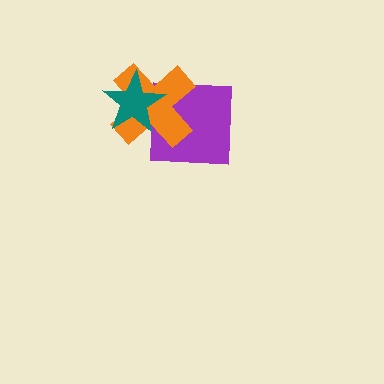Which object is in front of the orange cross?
The teal star is in front of the orange cross.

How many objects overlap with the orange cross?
2 objects overlap with the orange cross.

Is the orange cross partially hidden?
Yes, it is partially covered by another shape.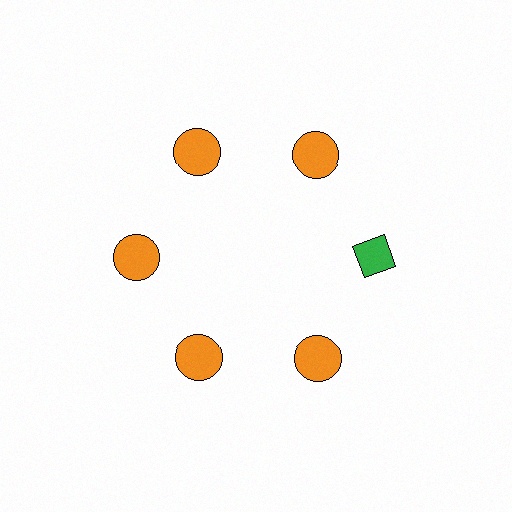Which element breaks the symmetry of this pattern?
The green diamond at roughly the 3 o'clock position breaks the symmetry. All other shapes are orange circles.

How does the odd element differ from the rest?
It differs in both color (green instead of orange) and shape (diamond instead of circle).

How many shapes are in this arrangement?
There are 6 shapes arranged in a ring pattern.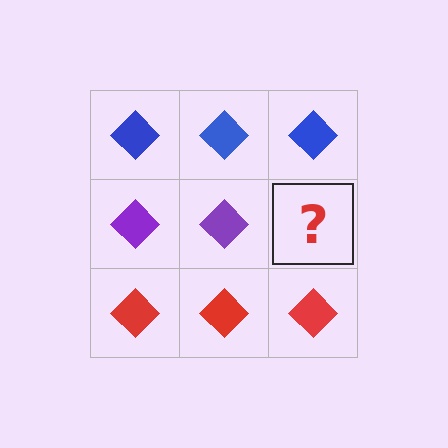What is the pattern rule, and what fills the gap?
The rule is that each row has a consistent color. The gap should be filled with a purple diamond.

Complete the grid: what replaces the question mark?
The question mark should be replaced with a purple diamond.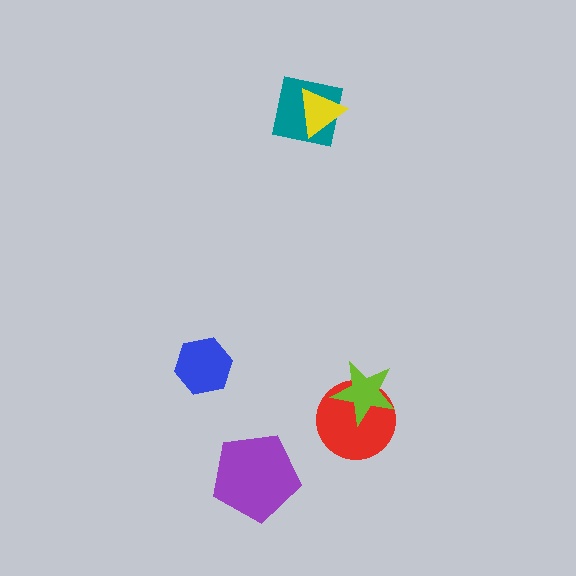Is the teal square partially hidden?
Yes, it is partially covered by another shape.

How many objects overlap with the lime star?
1 object overlaps with the lime star.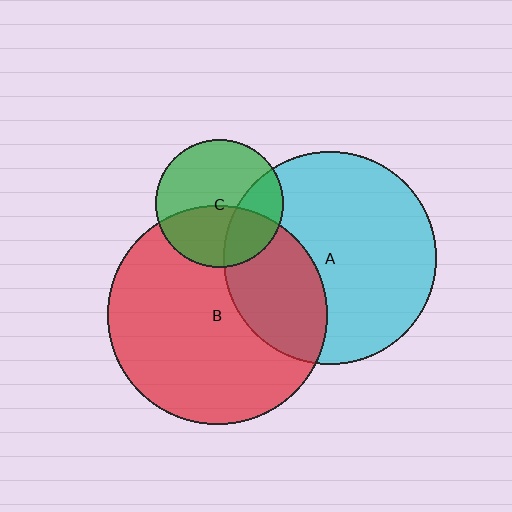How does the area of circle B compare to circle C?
Approximately 2.9 times.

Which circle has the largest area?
Circle B (red).